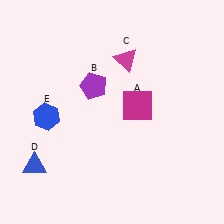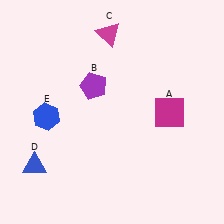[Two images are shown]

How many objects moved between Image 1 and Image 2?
2 objects moved between the two images.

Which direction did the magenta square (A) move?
The magenta square (A) moved right.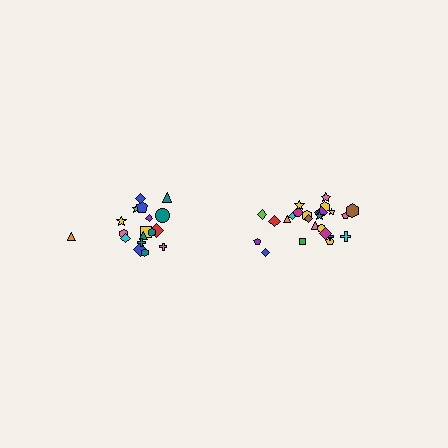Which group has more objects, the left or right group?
The right group.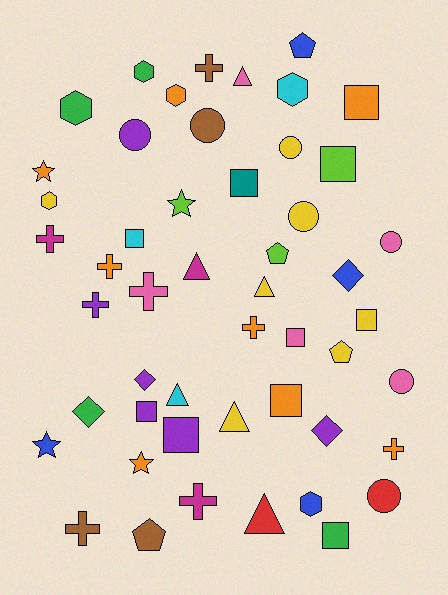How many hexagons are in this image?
There are 6 hexagons.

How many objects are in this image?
There are 50 objects.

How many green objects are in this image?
There are 4 green objects.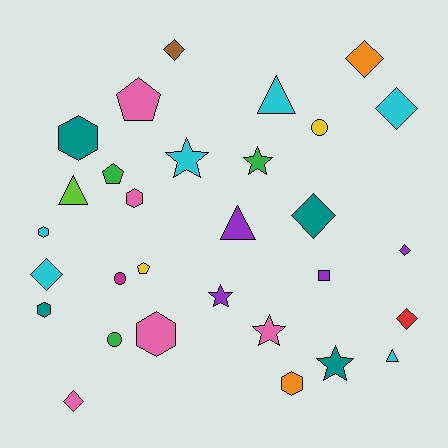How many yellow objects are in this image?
There are 2 yellow objects.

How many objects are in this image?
There are 30 objects.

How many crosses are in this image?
There are no crosses.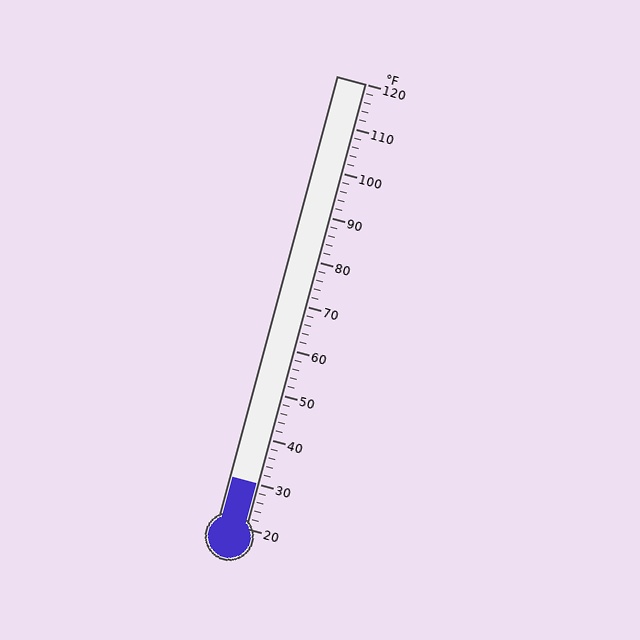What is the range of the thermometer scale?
The thermometer scale ranges from 20°F to 120°F.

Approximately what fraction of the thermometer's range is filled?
The thermometer is filled to approximately 10% of its range.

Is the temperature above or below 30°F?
The temperature is at 30°F.